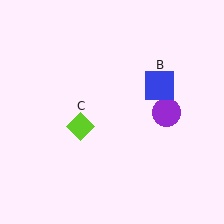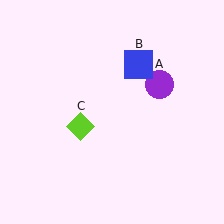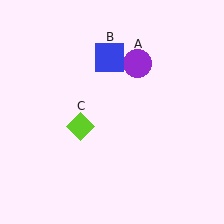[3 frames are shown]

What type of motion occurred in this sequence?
The purple circle (object A), blue square (object B) rotated counterclockwise around the center of the scene.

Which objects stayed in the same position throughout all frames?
Lime diamond (object C) remained stationary.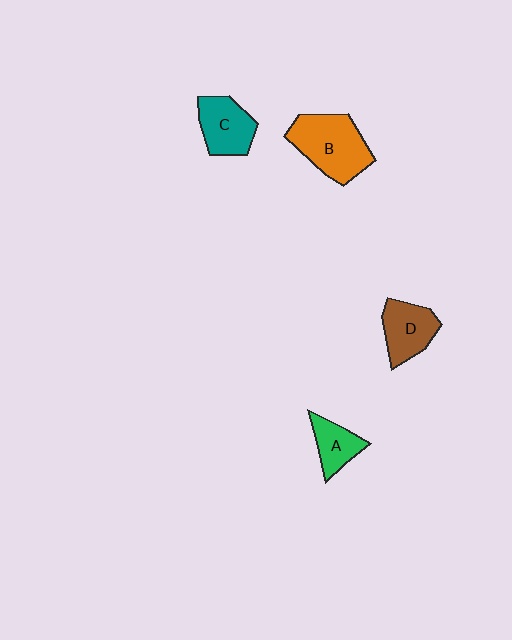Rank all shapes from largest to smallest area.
From largest to smallest: B (orange), C (teal), D (brown), A (green).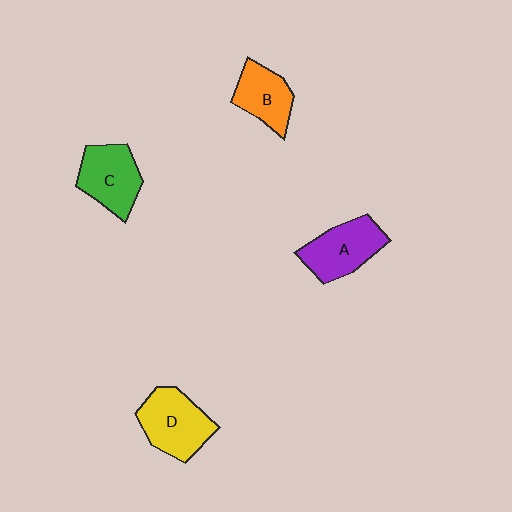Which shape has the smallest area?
Shape B (orange).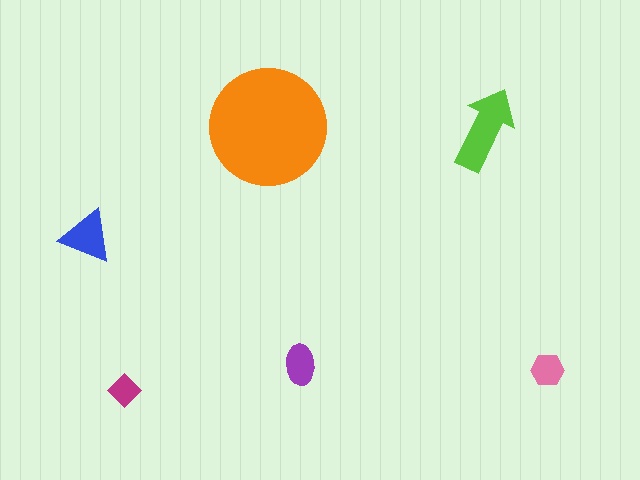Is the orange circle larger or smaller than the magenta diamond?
Larger.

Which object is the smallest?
The magenta diamond.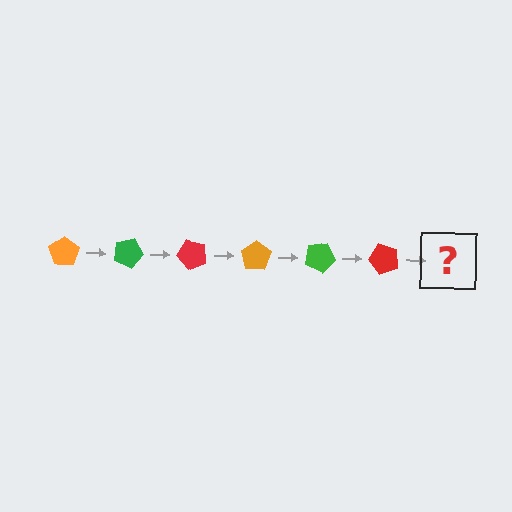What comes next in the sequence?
The next element should be an orange pentagon, rotated 150 degrees from the start.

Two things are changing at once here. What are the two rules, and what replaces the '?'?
The two rules are that it rotates 25 degrees each step and the color cycles through orange, green, and red. The '?' should be an orange pentagon, rotated 150 degrees from the start.